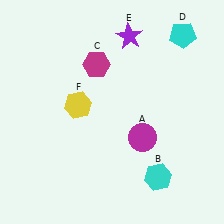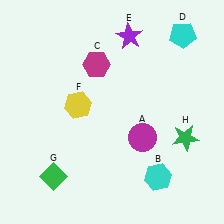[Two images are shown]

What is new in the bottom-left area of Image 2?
A green diamond (G) was added in the bottom-left area of Image 2.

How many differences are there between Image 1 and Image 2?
There are 2 differences between the two images.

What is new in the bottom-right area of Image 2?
A green star (H) was added in the bottom-right area of Image 2.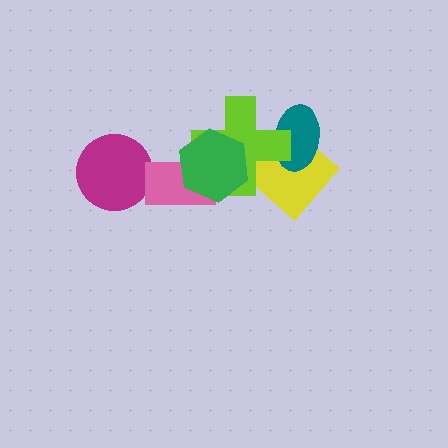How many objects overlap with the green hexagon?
2 objects overlap with the green hexagon.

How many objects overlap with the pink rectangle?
2 objects overlap with the pink rectangle.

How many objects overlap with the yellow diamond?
2 objects overlap with the yellow diamond.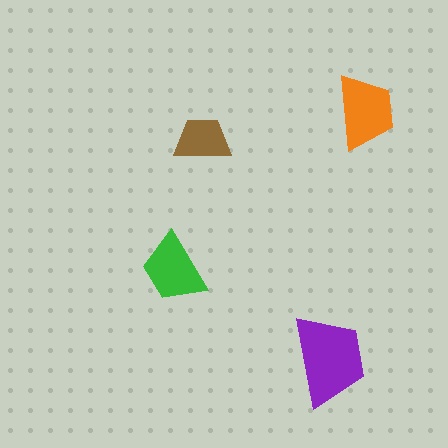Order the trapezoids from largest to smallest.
the purple one, the orange one, the green one, the brown one.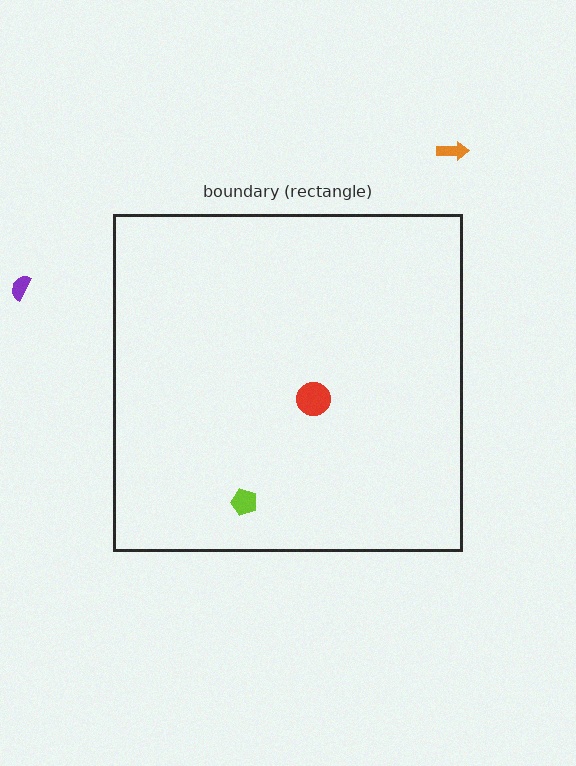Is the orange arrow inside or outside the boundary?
Outside.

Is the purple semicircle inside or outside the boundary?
Outside.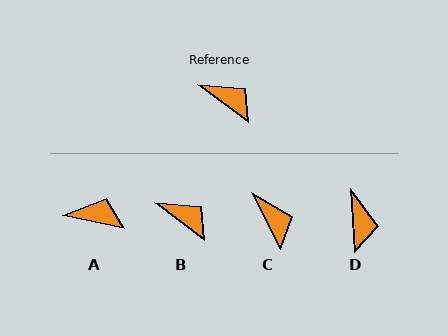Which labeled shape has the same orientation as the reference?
B.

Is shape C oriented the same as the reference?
No, it is off by about 24 degrees.